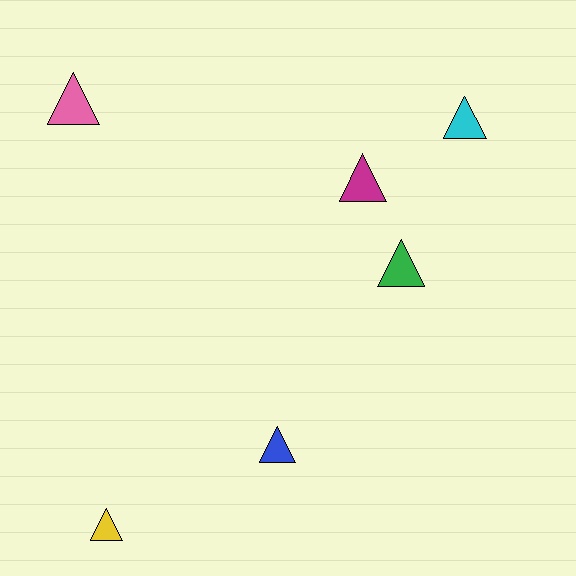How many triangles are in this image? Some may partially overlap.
There are 6 triangles.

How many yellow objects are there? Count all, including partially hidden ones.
There is 1 yellow object.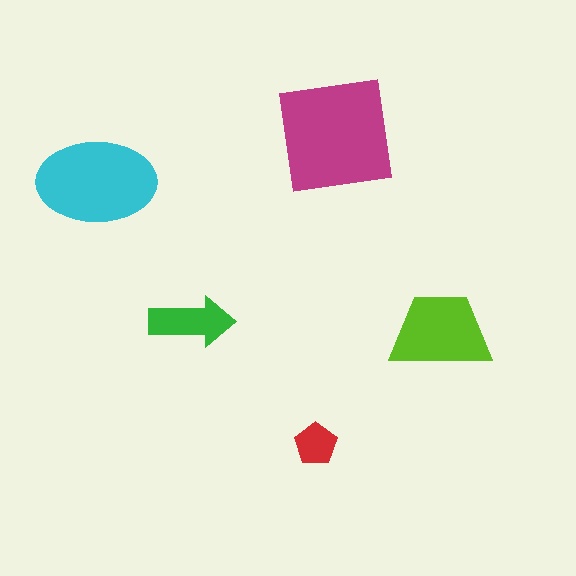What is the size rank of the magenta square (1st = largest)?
1st.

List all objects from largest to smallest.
The magenta square, the cyan ellipse, the lime trapezoid, the green arrow, the red pentagon.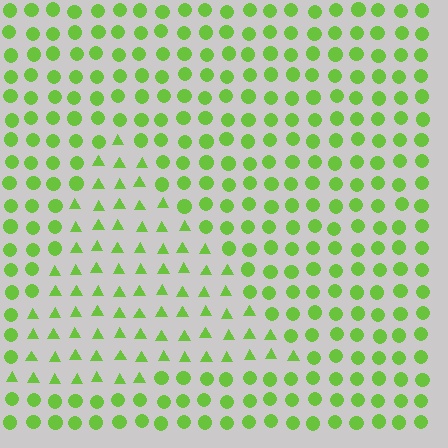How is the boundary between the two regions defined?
The boundary is defined by a change in element shape: triangles inside vs. circles outside. All elements share the same color and spacing.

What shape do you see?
I see a triangle.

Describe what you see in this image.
The image is filled with small lime elements arranged in a uniform grid. A triangle-shaped region contains triangles, while the surrounding area contains circles. The boundary is defined purely by the change in element shape.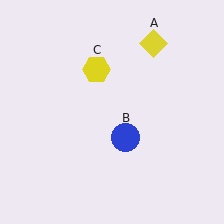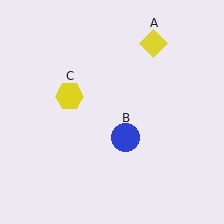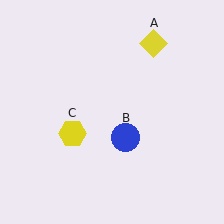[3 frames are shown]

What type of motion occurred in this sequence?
The yellow hexagon (object C) rotated counterclockwise around the center of the scene.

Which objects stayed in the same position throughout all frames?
Yellow diamond (object A) and blue circle (object B) remained stationary.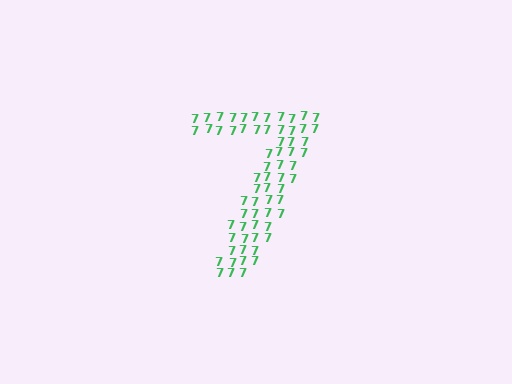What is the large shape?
The large shape is the digit 7.